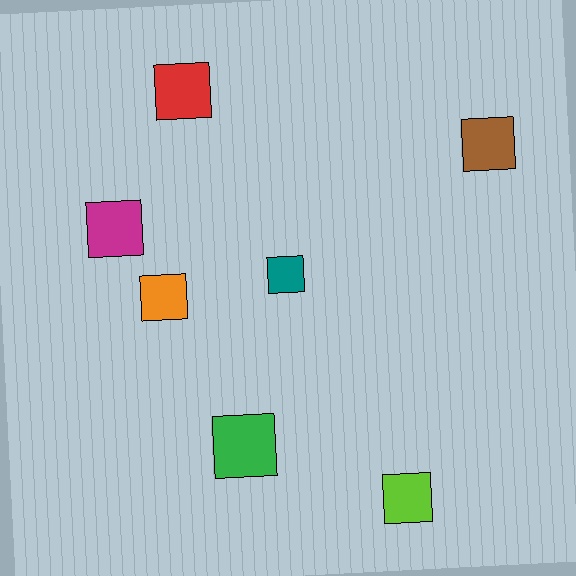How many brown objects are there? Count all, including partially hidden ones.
There is 1 brown object.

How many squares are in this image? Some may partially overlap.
There are 7 squares.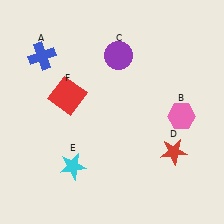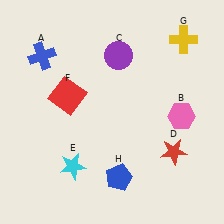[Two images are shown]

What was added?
A yellow cross (G), a blue pentagon (H) were added in Image 2.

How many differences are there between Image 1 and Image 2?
There are 2 differences between the two images.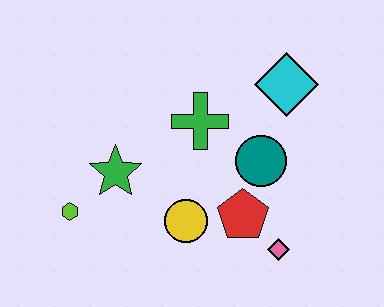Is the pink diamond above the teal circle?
No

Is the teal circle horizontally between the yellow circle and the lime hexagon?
No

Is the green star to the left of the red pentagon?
Yes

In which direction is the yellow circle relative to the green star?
The yellow circle is to the right of the green star.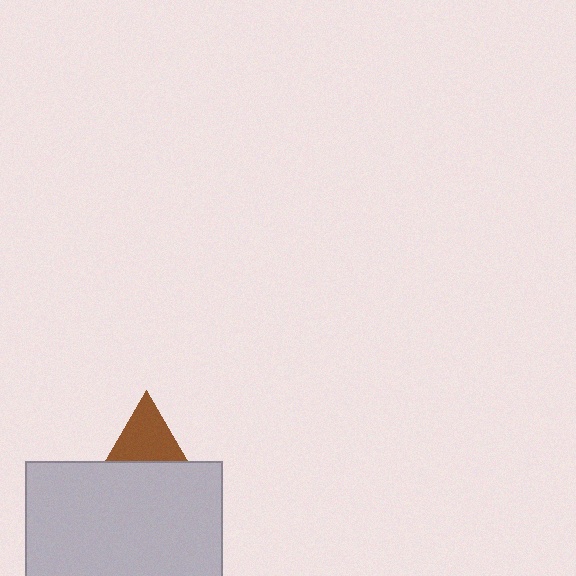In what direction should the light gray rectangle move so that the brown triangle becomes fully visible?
The light gray rectangle should move down. That is the shortest direction to clear the overlap and leave the brown triangle fully visible.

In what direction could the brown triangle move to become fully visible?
The brown triangle could move up. That would shift it out from behind the light gray rectangle entirely.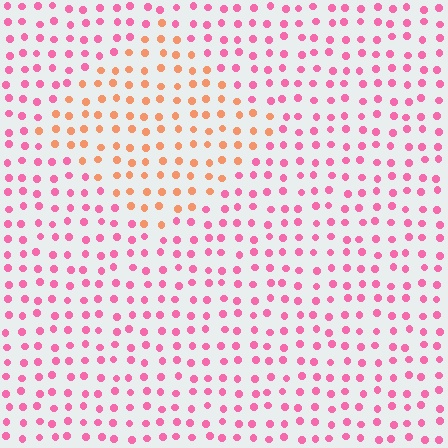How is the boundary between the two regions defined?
The boundary is defined purely by a slight shift in hue (about 47 degrees). Spacing, size, and orientation are identical on both sides.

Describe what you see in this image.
The image is filled with small pink elements in a uniform arrangement. A diamond-shaped region is visible where the elements are tinted to a slightly different hue, forming a subtle color boundary.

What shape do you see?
I see a diamond.